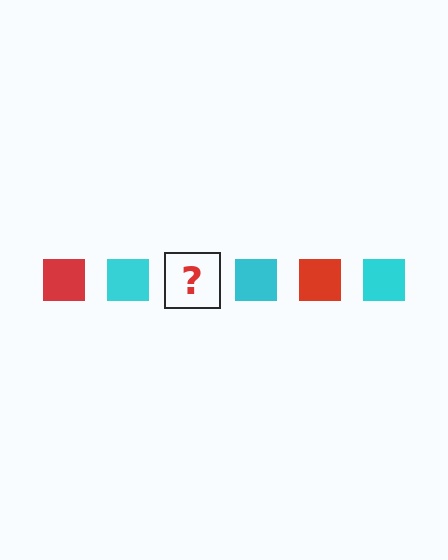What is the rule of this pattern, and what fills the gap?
The rule is that the pattern cycles through red, cyan squares. The gap should be filled with a red square.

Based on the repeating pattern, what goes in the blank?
The blank should be a red square.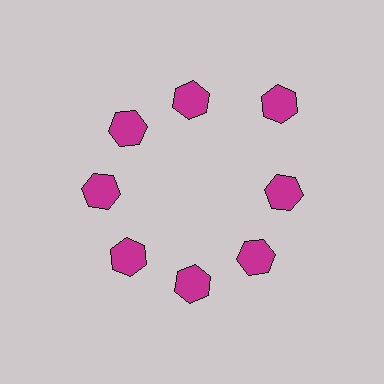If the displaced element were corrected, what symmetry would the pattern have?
It would have 8-fold rotational symmetry — the pattern would map onto itself every 45 degrees.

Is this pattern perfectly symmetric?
No. The 8 magenta hexagons are arranged in a ring, but one element near the 2 o'clock position is pushed outward from the center, breaking the 8-fold rotational symmetry.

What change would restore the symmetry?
The symmetry would be restored by moving it inward, back onto the ring so that all 8 hexagons sit at equal angles and equal distance from the center.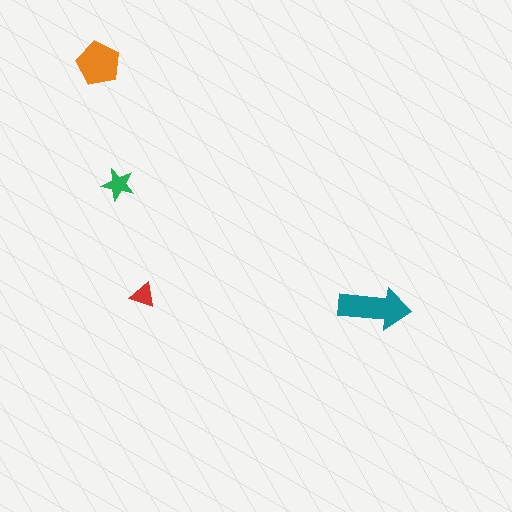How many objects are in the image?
There are 4 objects in the image.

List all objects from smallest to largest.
The red triangle, the green star, the orange pentagon, the teal arrow.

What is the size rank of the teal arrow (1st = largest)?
1st.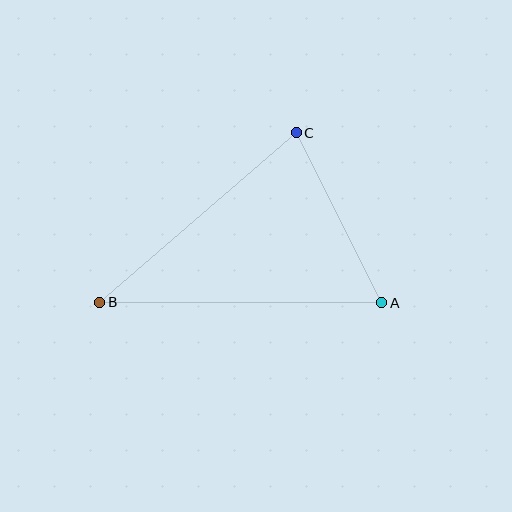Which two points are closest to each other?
Points A and C are closest to each other.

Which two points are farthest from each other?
Points A and B are farthest from each other.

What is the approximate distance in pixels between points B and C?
The distance between B and C is approximately 259 pixels.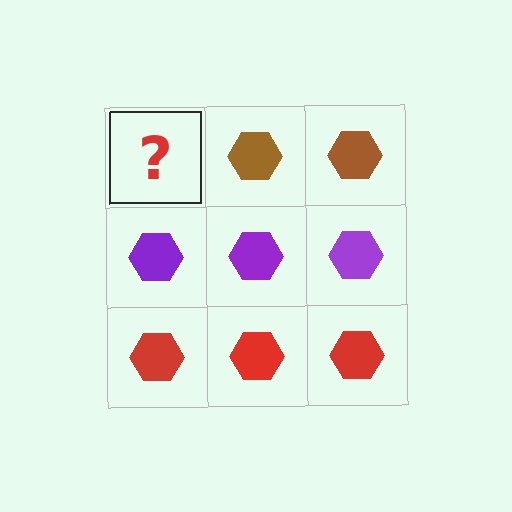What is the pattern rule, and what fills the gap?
The rule is that each row has a consistent color. The gap should be filled with a brown hexagon.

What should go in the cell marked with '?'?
The missing cell should contain a brown hexagon.